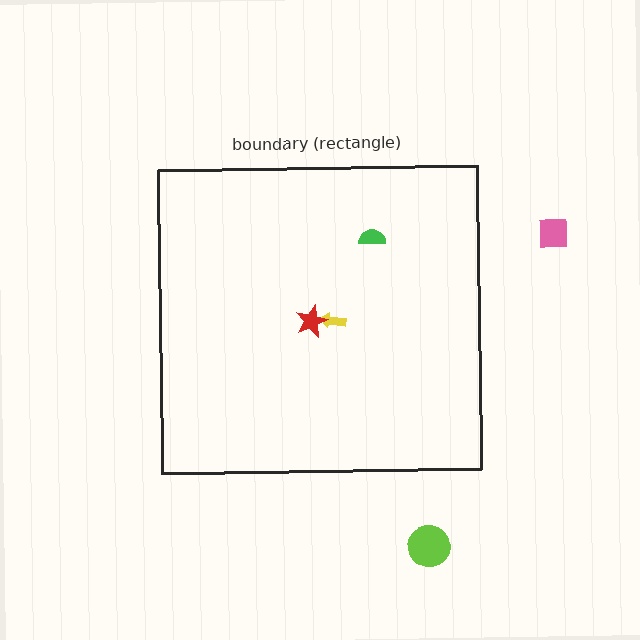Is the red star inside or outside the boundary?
Inside.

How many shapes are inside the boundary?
3 inside, 2 outside.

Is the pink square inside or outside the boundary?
Outside.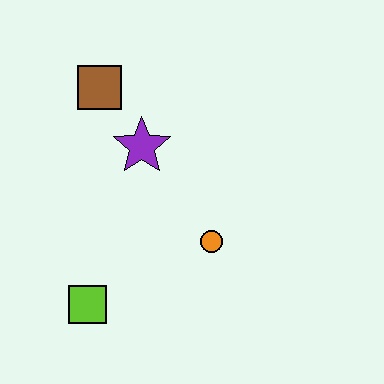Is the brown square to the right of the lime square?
Yes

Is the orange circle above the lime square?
Yes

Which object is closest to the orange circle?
The purple star is closest to the orange circle.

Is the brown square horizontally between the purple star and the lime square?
Yes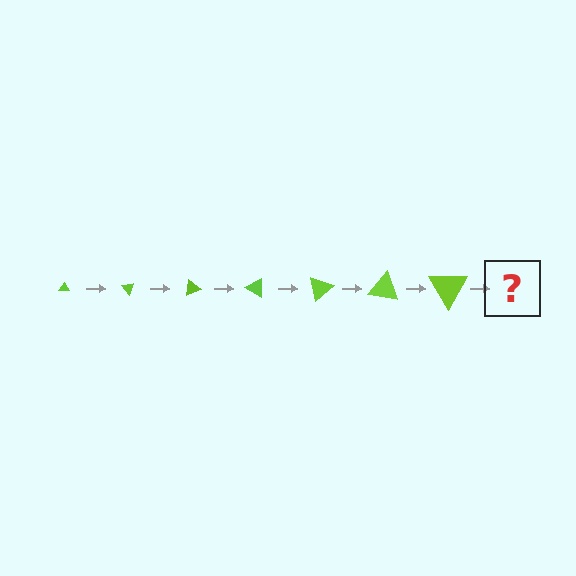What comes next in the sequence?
The next element should be a triangle, larger than the previous one and rotated 350 degrees from the start.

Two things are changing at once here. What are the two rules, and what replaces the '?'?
The two rules are that the triangle grows larger each step and it rotates 50 degrees each step. The '?' should be a triangle, larger than the previous one and rotated 350 degrees from the start.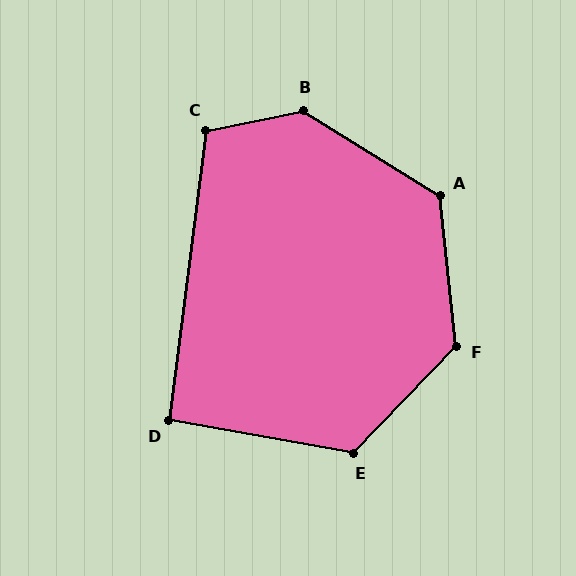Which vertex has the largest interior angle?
B, at approximately 137 degrees.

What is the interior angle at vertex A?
Approximately 128 degrees (obtuse).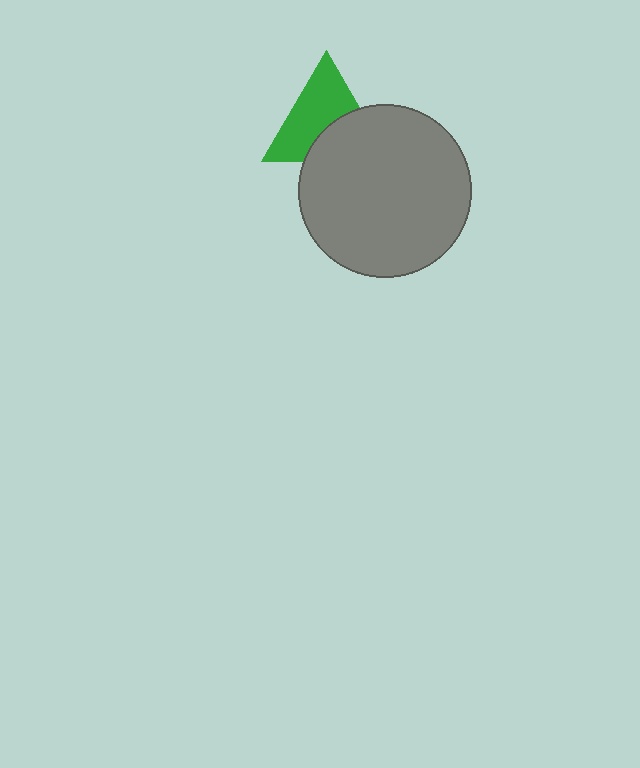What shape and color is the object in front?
The object in front is a gray circle.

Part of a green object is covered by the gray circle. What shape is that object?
It is a triangle.